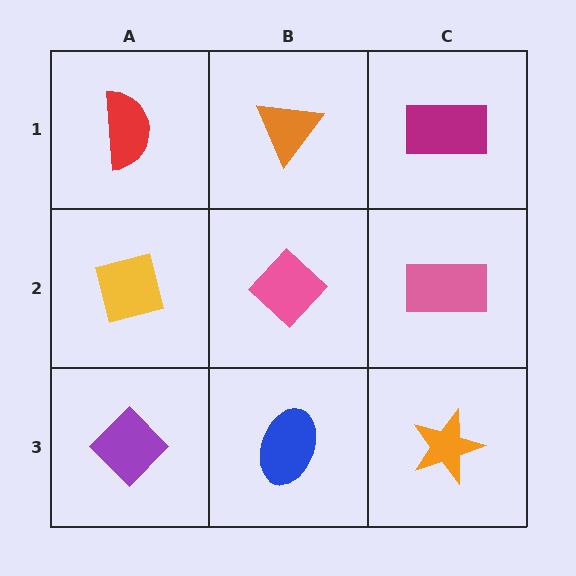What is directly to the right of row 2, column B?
A pink rectangle.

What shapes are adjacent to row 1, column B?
A pink diamond (row 2, column B), a red semicircle (row 1, column A), a magenta rectangle (row 1, column C).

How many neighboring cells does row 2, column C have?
3.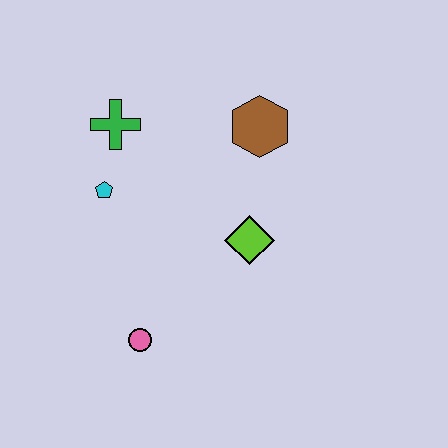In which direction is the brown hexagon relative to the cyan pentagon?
The brown hexagon is to the right of the cyan pentagon.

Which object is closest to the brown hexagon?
The lime diamond is closest to the brown hexagon.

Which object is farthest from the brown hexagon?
The pink circle is farthest from the brown hexagon.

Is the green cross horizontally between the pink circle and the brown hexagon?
No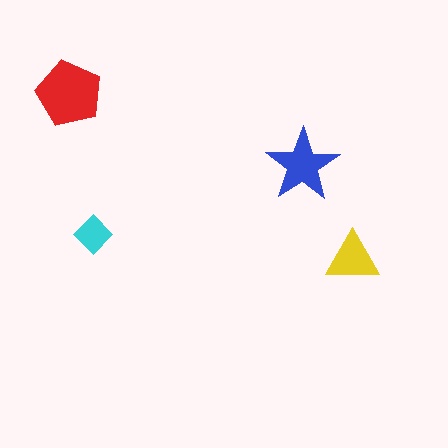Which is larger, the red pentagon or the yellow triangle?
The red pentagon.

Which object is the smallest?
The cyan diamond.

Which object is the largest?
The red pentagon.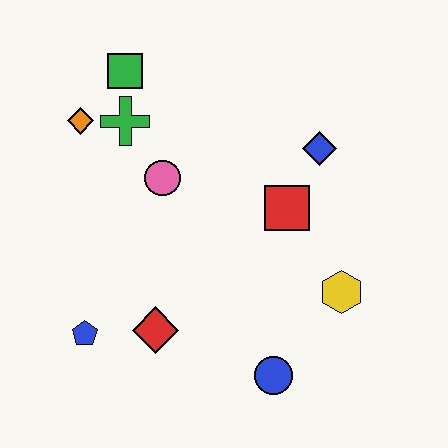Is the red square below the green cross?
Yes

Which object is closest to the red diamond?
The blue pentagon is closest to the red diamond.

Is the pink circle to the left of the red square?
Yes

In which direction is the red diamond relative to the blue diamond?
The red diamond is below the blue diamond.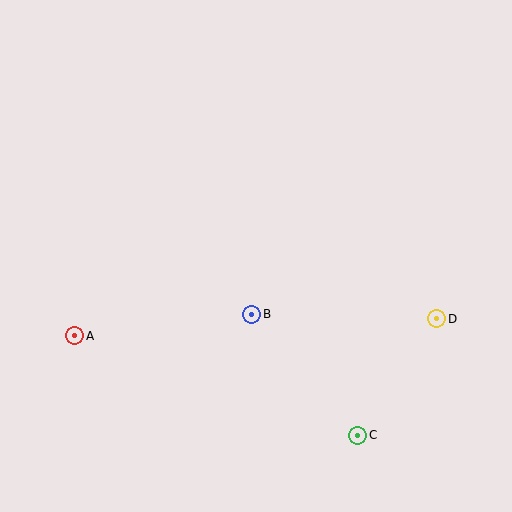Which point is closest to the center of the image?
Point B at (252, 314) is closest to the center.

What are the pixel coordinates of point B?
Point B is at (252, 314).